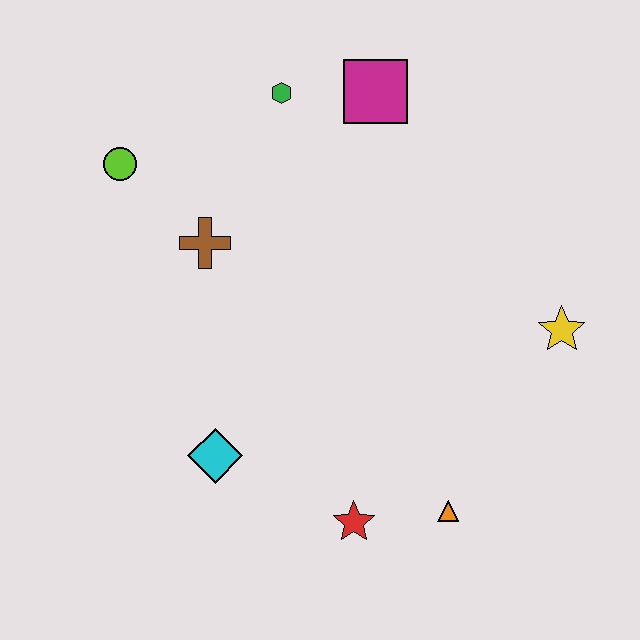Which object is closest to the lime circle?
The brown cross is closest to the lime circle.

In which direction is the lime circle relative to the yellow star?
The lime circle is to the left of the yellow star.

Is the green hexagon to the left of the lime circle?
No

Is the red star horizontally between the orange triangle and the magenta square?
No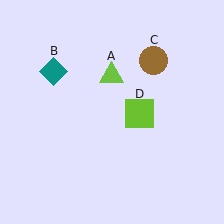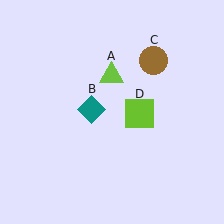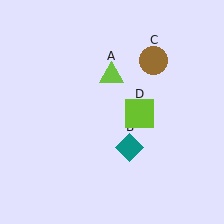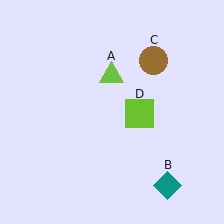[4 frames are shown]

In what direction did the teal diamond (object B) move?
The teal diamond (object B) moved down and to the right.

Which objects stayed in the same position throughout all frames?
Lime triangle (object A) and brown circle (object C) and lime square (object D) remained stationary.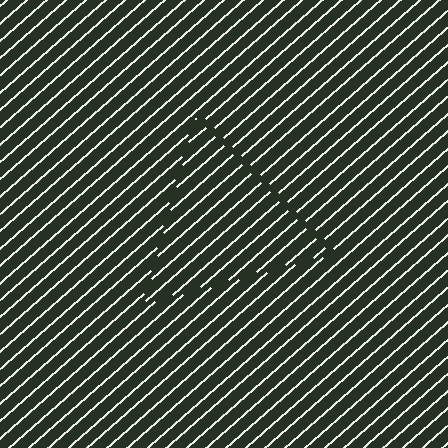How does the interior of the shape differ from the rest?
The interior of the shape contains the same grating, shifted by half a period — the contour is defined by the phase discontinuity where line-ends from the inner and outer gratings abut.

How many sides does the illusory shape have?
3 sides — the line-ends trace a triangle.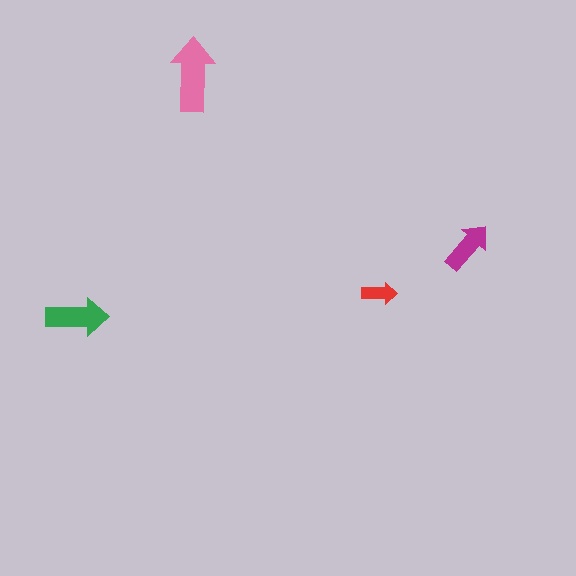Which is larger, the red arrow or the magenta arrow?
The magenta one.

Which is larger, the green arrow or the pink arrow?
The pink one.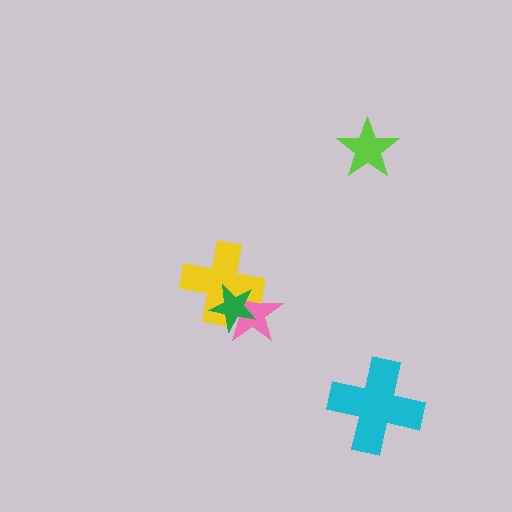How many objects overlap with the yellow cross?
2 objects overlap with the yellow cross.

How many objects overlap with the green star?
2 objects overlap with the green star.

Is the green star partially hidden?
No, no other shape covers it.